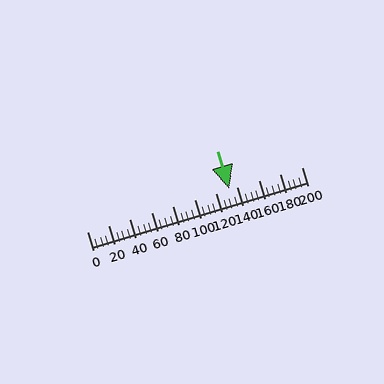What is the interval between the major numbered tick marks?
The major tick marks are spaced 20 units apart.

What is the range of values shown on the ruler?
The ruler shows values from 0 to 200.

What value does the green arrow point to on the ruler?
The green arrow points to approximately 133.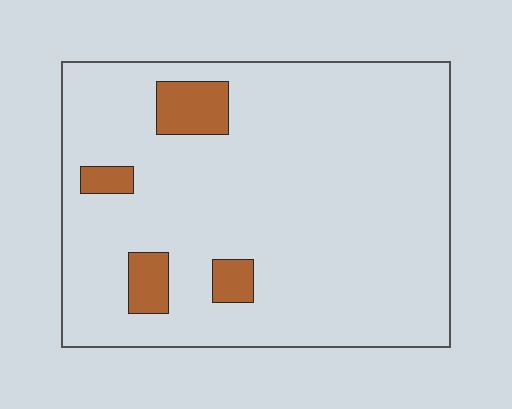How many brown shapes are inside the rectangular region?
4.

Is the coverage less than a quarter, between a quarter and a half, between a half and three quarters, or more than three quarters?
Less than a quarter.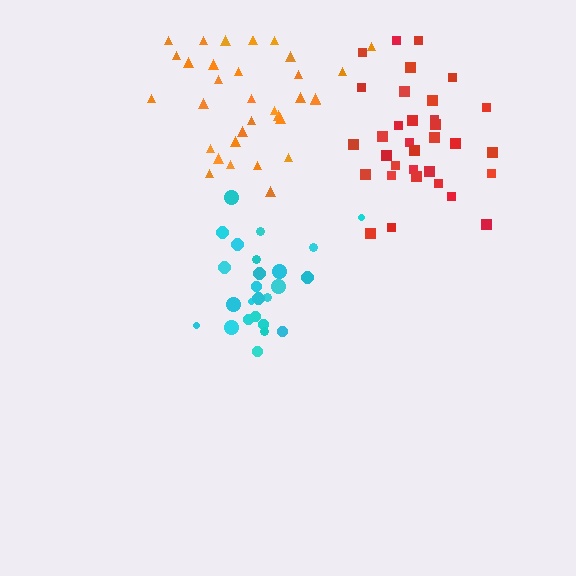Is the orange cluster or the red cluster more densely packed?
Red.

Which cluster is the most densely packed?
Red.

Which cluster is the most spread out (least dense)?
Orange.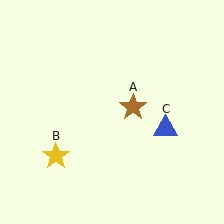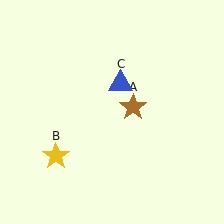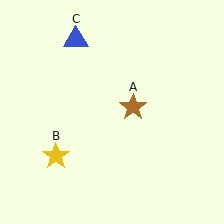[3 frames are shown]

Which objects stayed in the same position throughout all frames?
Brown star (object A) and yellow star (object B) remained stationary.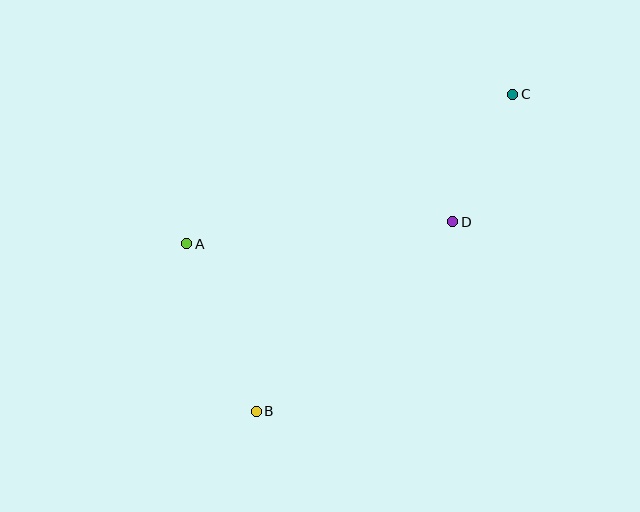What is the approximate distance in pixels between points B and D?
The distance between B and D is approximately 273 pixels.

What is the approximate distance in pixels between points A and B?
The distance between A and B is approximately 181 pixels.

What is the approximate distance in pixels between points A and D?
The distance between A and D is approximately 267 pixels.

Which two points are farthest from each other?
Points B and C are farthest from each other.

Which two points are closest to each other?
Points C and D are closest to each other.